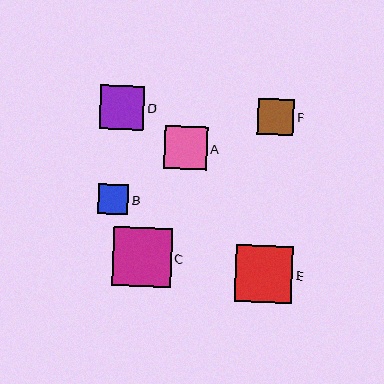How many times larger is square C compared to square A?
Square C is approximately 1.4 times the size of square A.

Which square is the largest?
Square C is the largest with a size of approximately 59 pixels.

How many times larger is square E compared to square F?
Square E is approximately 1.6 times the size of square F.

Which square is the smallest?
Square B is the smallest with a size of approximately 30 pixels.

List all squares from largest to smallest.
From largest to smallest: C, E, D, A, F, B.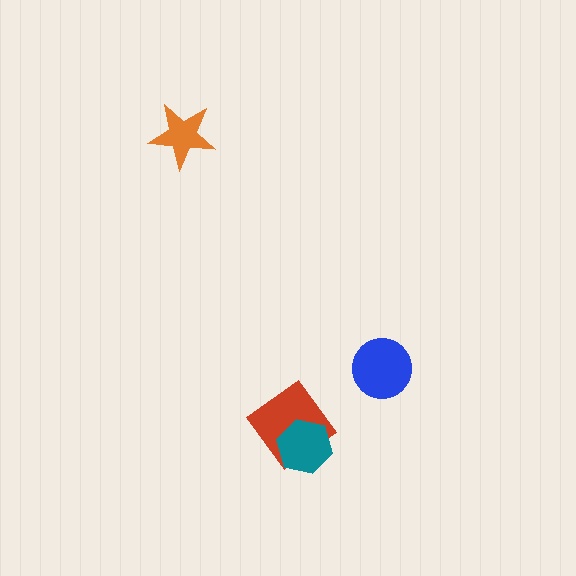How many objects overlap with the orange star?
0 objects overlap with the orange star.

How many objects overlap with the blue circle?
0 objects overlap with the blue circle.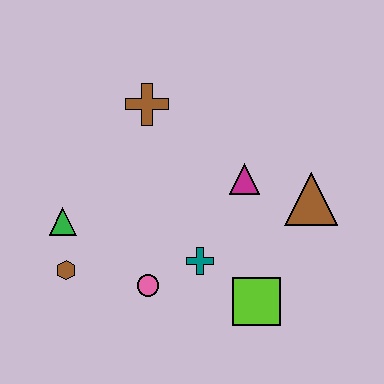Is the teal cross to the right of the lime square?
No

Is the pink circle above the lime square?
Yes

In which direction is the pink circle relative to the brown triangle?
The pink circle is to the left of the brown triangle.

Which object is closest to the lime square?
The teal cross is closest to the lime square.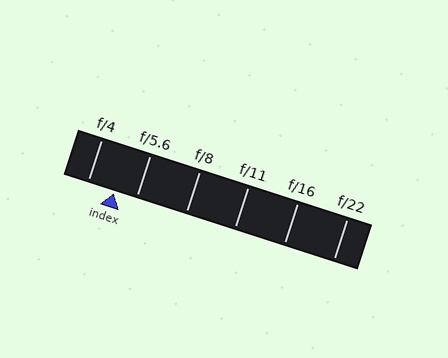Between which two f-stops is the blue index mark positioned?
The index mark is between f/4 and f/5.6.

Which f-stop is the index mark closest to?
The index mark is closest to f/5.6.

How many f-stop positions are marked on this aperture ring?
There are 6 f-stop positions marked.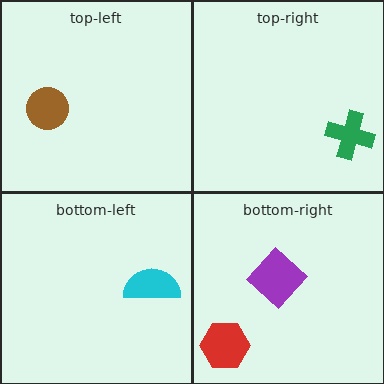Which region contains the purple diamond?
The bottom-right region.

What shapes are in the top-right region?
The green cross.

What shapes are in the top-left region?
The brown circle.